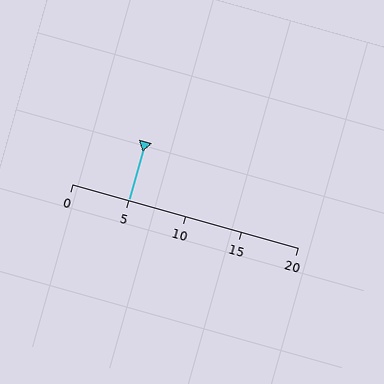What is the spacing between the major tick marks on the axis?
The major ticks are spaced 5 apart.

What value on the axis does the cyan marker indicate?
The marker indicates approximately 5.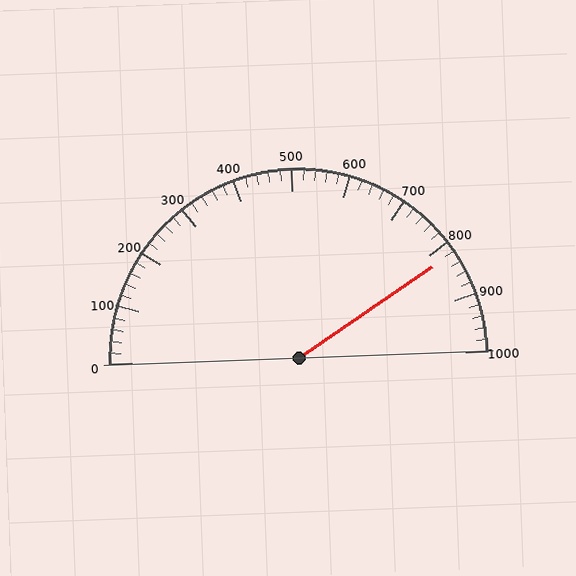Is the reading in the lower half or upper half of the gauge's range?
The reading is in the upper half of the range (0 to 1000).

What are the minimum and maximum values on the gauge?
The gauge ranges from 0 to 1000.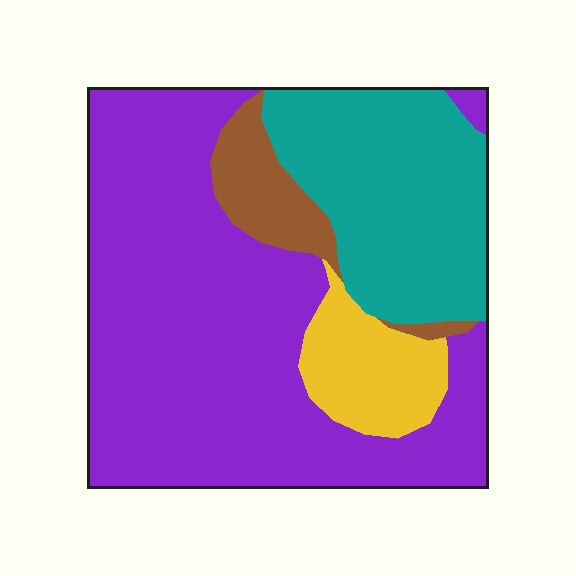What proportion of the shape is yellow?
Yellow takes up less than a sixth of the shape.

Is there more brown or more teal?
Teal.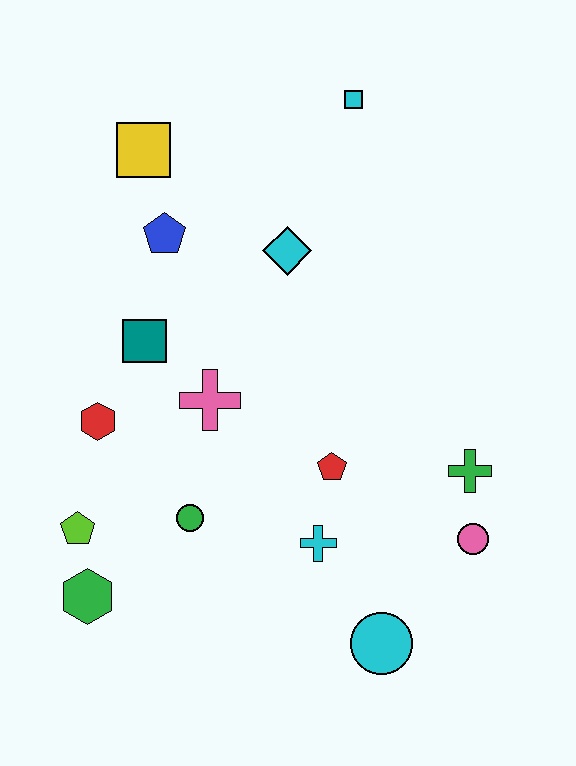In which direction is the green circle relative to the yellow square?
The green circle is below the yellow square.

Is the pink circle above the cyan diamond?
No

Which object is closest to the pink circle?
The green cross is closest to the pink circle.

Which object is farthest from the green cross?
The yellow square is farthest from the green cross.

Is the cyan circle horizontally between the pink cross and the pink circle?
Yes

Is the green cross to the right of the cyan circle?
Yes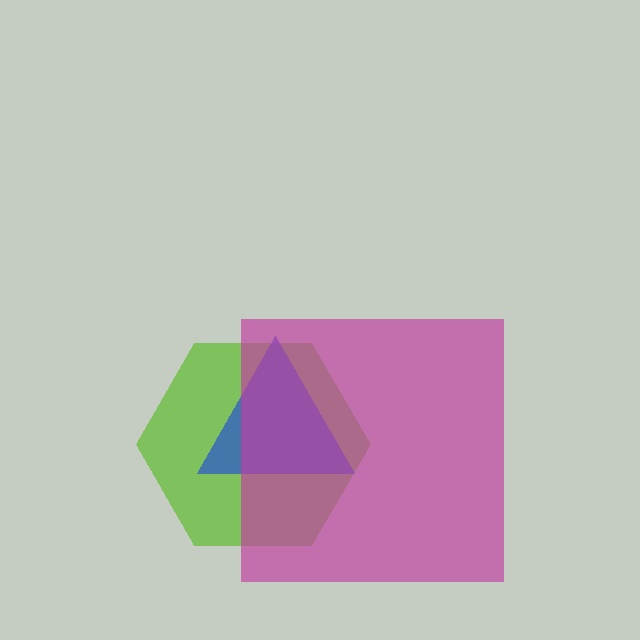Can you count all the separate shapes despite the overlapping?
Yes, there are 3 separate shapes.